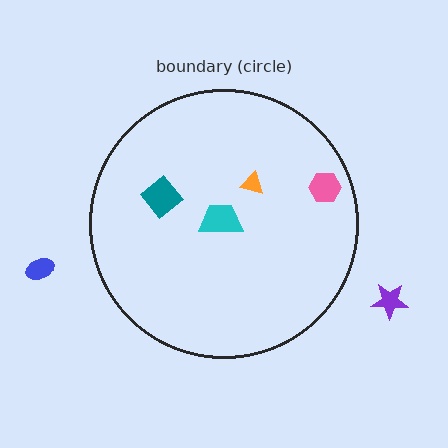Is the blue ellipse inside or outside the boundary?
Outside.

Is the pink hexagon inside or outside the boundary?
Inside.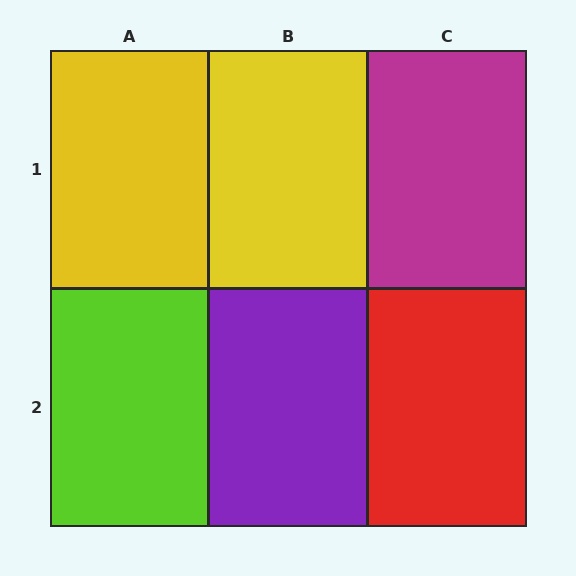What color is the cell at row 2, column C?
Red.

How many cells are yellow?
2 cells are yellow.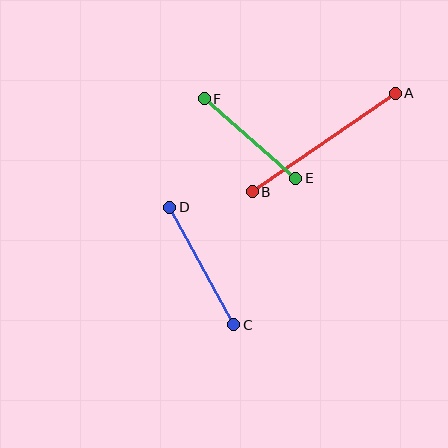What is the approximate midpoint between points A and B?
The midpoint is at approximately (324, 142) pixels.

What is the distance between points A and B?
The distance is approximately 174 pixels.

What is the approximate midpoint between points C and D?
The midpoint is at approximately (202, 266) pixels.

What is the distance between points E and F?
The distance is approximately 122 pixels.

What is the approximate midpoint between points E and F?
The midpoint is at approximately (250, 138) pixels.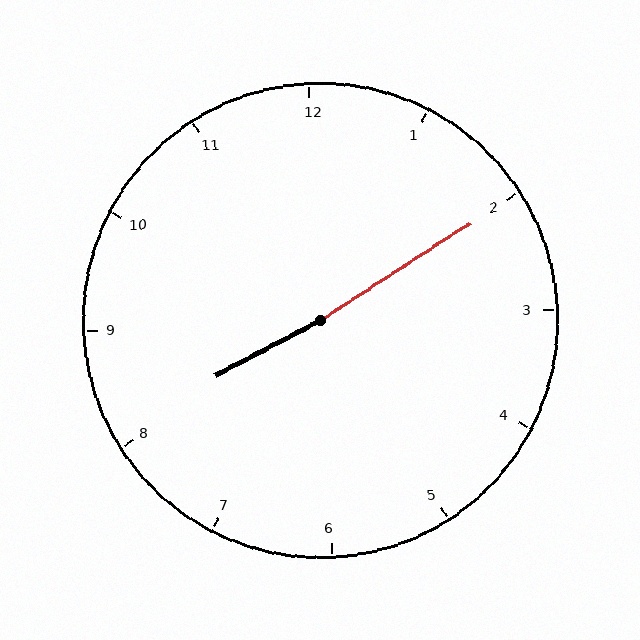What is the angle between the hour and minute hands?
Approximately 175 degrees.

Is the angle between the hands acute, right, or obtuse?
It is obtuse.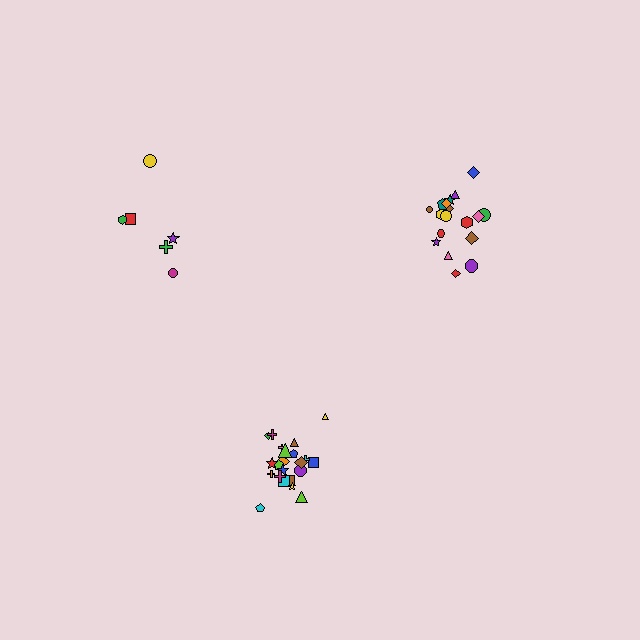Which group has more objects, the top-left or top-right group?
The top-right group.